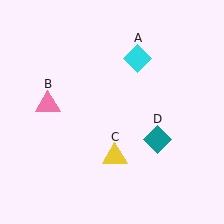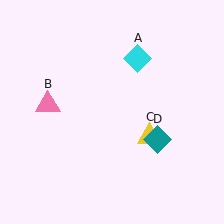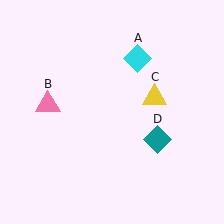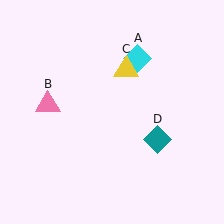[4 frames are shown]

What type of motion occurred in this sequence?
The yellow triangle (object C) rotated counterclockwise around the center of the scene.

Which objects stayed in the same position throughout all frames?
Cyan diamond (object A) and pink triangle (object B) and teal diamond (object D) remained stationary.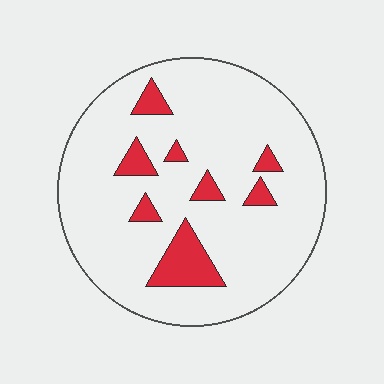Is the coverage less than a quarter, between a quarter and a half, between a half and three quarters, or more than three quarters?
Less than a quarter.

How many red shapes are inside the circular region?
8.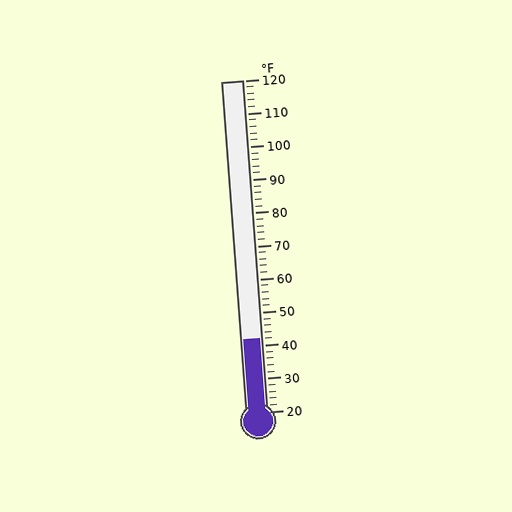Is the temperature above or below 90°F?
The temperature is below 90°F.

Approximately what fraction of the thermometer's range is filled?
The thermometer is filled to approximately 20% of its range.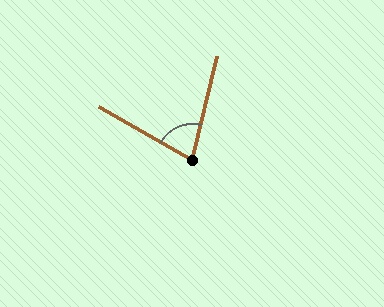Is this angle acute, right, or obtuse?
It is acute.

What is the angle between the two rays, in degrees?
Approximately 74 degrees.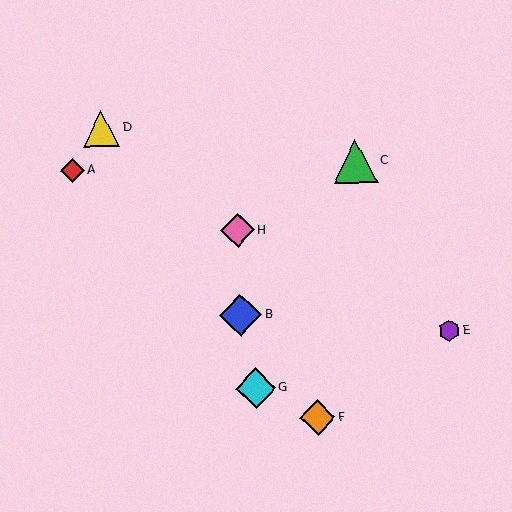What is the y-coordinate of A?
Object A is at y≈171.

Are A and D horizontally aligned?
No, A is at y≈171 and D is at y≈129.